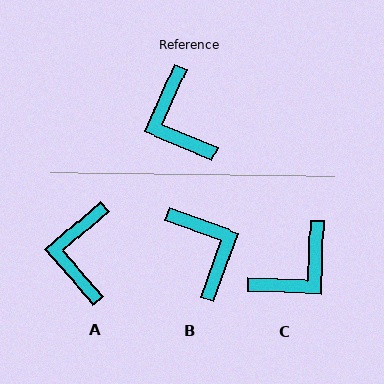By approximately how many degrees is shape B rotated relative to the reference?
Approximately 177 degrees clockwise.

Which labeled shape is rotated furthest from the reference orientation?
B, about 177 degrees away.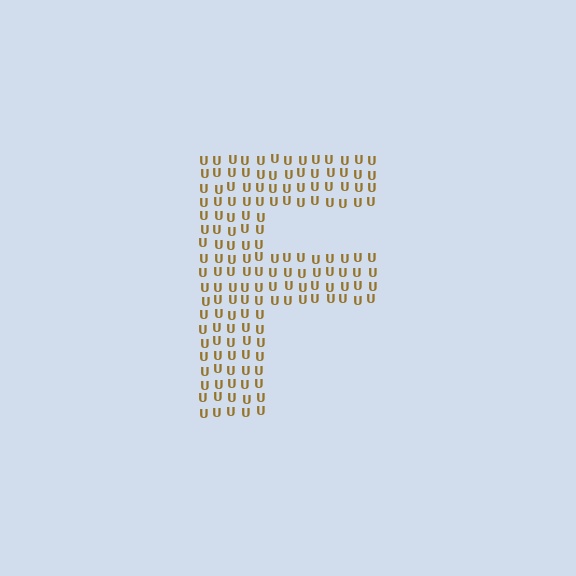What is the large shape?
The large shape is the letter F.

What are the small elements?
The small elements are letter U's.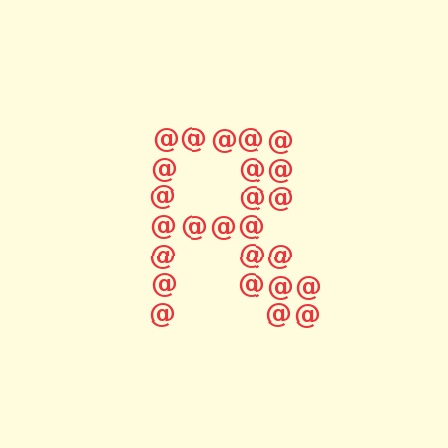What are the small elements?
The small elements are at signs.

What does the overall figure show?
The overall figure shows the letter R.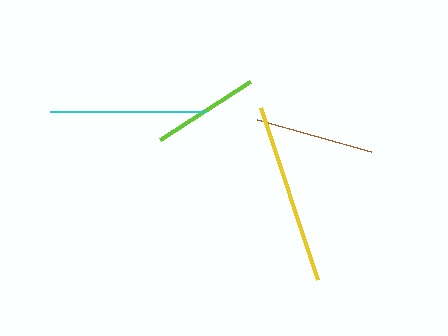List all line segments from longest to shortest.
From longest to shortest: yellow, cyan, brown, lime.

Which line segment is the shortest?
The lime line is the shortest at approximately 107 pixels.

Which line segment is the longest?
The yellow line is the longest at approximately 180 pixels.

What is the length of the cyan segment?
The cyan segment is approximately 156 pixels long.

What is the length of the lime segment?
The lime segment is approximately 107 pixels long.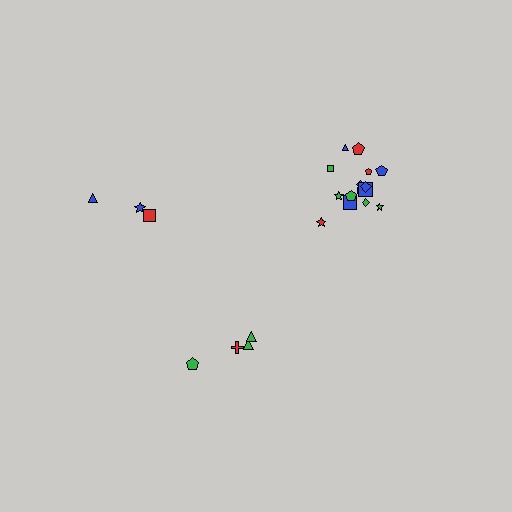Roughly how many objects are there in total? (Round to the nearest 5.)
Roughly 20 objects in total.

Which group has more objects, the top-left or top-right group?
The top-right group.